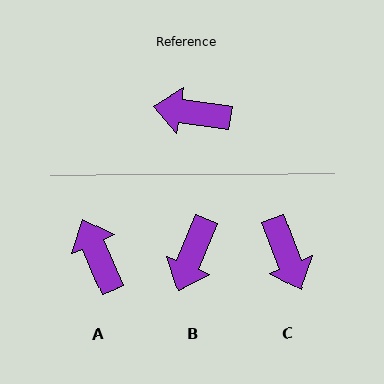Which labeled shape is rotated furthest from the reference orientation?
C, about 120 degrees away.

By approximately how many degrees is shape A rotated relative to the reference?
Approximately 58 degrees clockwise.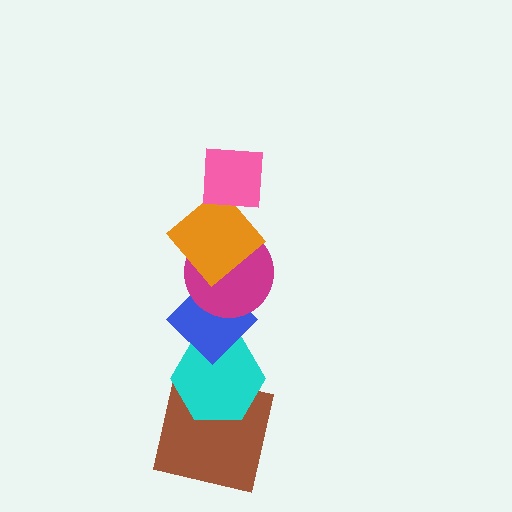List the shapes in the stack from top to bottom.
From top to bottom: the pink square, the orange diamond, the magenta circle, the blue diamond, the cyan hexagon, the brown square.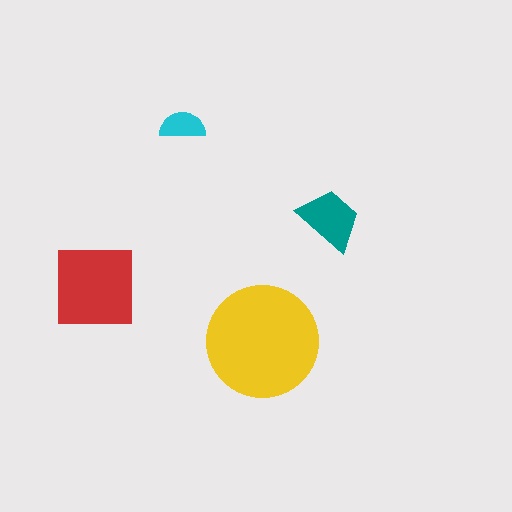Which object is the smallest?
The cyan semicircle.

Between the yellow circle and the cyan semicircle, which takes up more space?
The yellow circle.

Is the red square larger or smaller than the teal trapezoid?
Larger.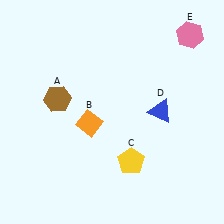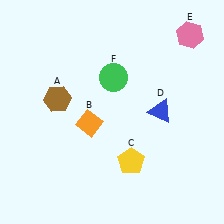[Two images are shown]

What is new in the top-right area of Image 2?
A green circle (F) was added in the top-right area of Image 2.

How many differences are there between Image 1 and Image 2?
There is 1 difference between the two images.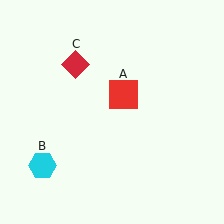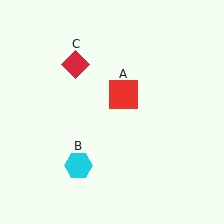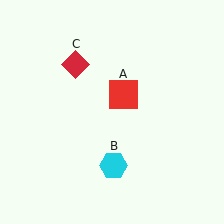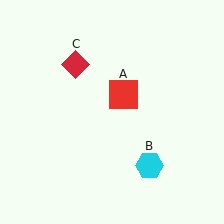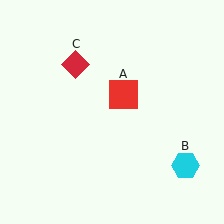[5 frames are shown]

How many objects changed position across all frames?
1 object changed position: cyan hexagon (object B).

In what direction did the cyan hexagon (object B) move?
The cyan hexagon (object B) moved right.